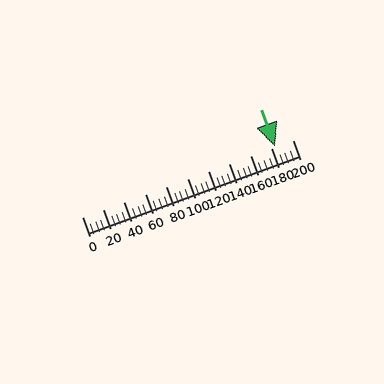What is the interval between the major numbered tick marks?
The major tick marks are spaced 20 units apart.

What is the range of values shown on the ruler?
The ruler shows values from 0 to 200.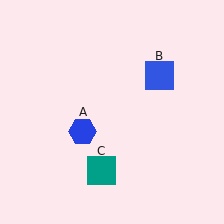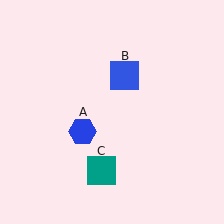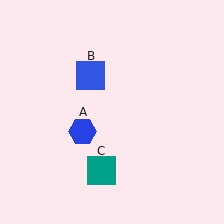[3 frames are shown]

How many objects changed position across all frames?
1 object changed position: blue square (object B).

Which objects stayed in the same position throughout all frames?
Blue hexagon (object A) and teal square (object C) remained stationary.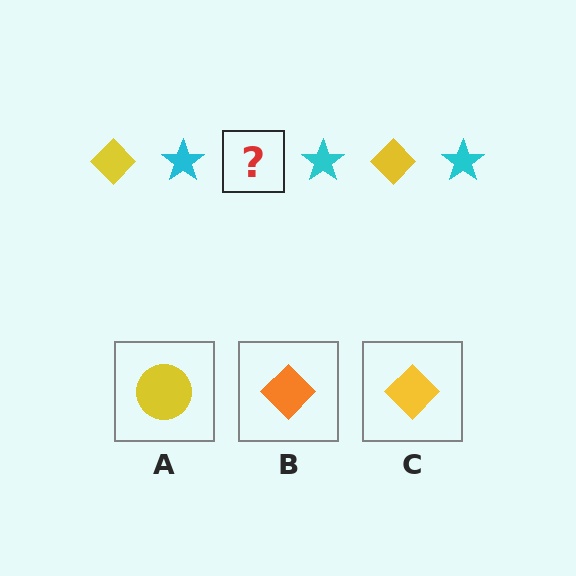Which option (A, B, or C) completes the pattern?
C.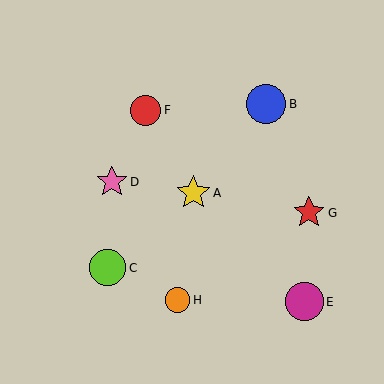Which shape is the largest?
The blue circle (labeled B) is the largest.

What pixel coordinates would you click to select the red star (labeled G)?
Click at (309, 213) to select the red star G.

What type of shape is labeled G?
Shape G is a red star.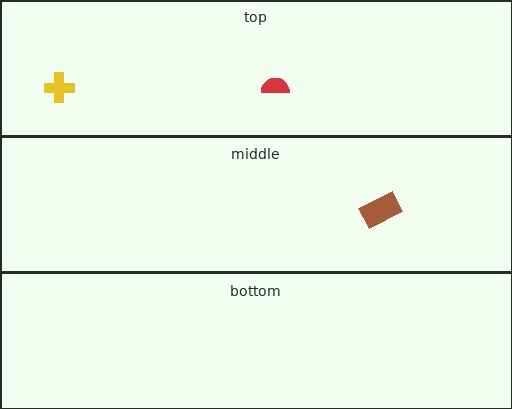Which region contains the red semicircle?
The top region.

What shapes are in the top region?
The red semicircle, the yellow cross.